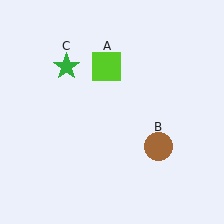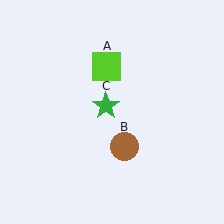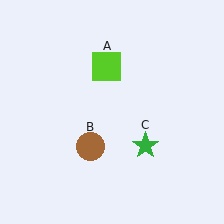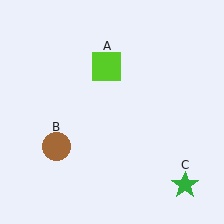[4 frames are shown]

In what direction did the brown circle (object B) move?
The brown circle (object B) moved left.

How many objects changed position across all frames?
2 objects changed position: brown circle (object B), green star (object C).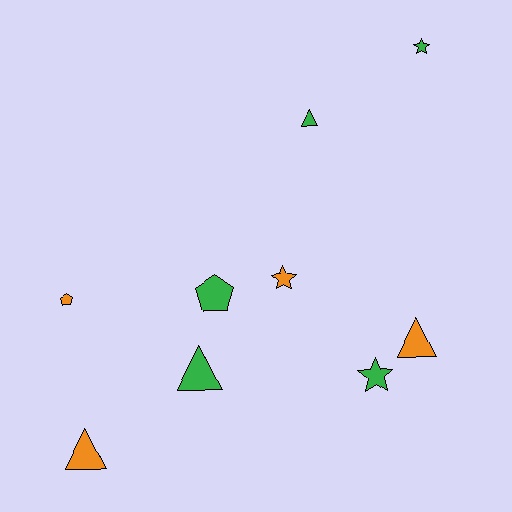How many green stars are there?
There are 2 green stars.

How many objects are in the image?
There are 9 objects.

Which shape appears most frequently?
Triangle, with 4 objects.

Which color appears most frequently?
Green, with 5 objects.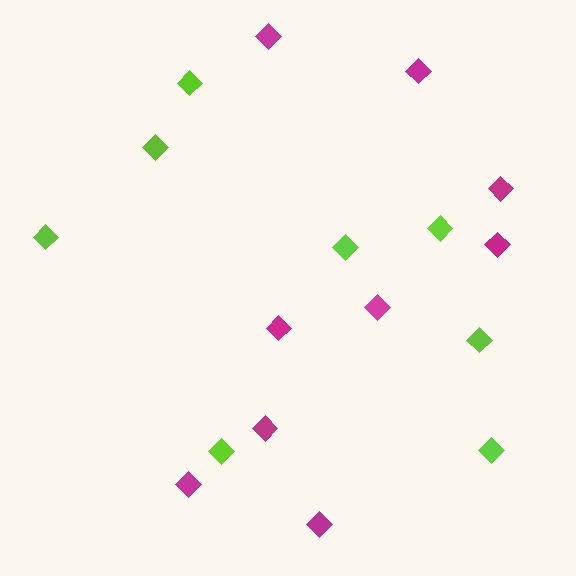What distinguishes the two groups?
There are 2 groups: one group of magenta diamonds (9) and one group of lime diamonds (8).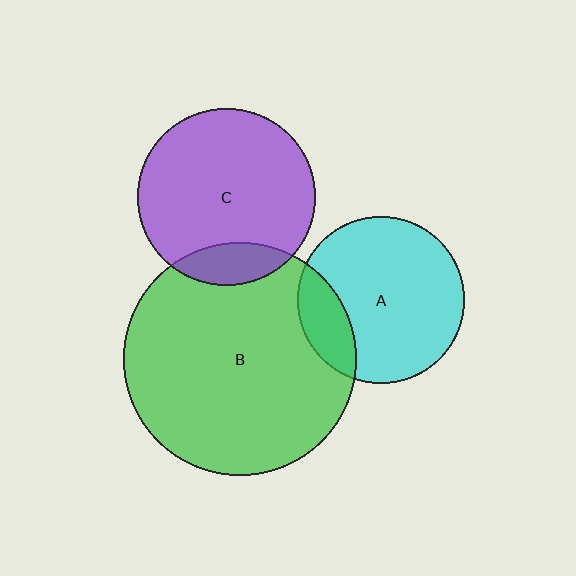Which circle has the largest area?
Circle B (green).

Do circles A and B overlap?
Yes.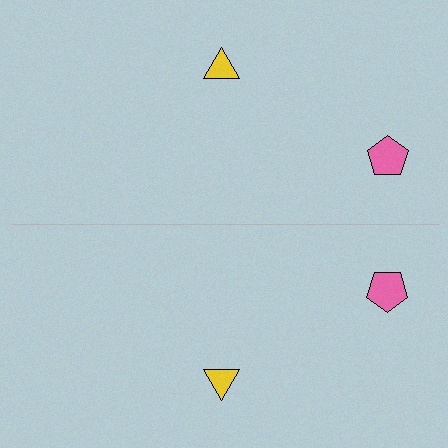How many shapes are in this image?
There are 4 shapes in this image.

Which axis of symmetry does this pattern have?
The pattern has a horizontal axis of symmetry running through the center of the image.